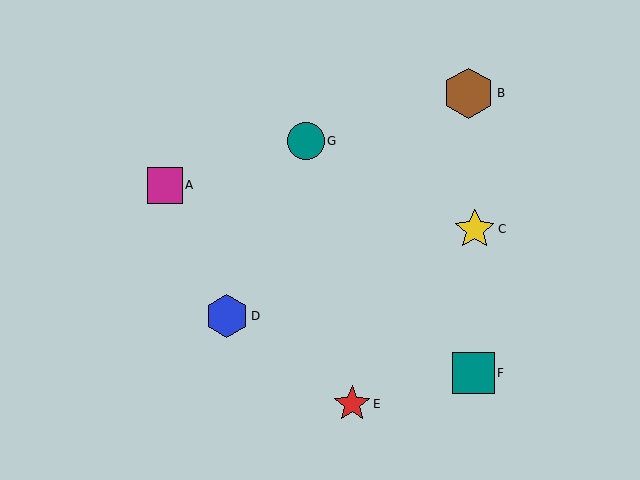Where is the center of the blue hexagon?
The center of the blue hexagon is at (227, 316).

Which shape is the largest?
The brown hexagon (labeled B) is the largest.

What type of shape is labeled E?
Shape E is a red star.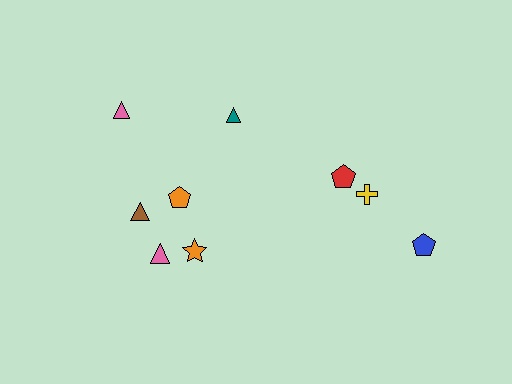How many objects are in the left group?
There are 6 objects.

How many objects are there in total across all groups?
There are 9 objects.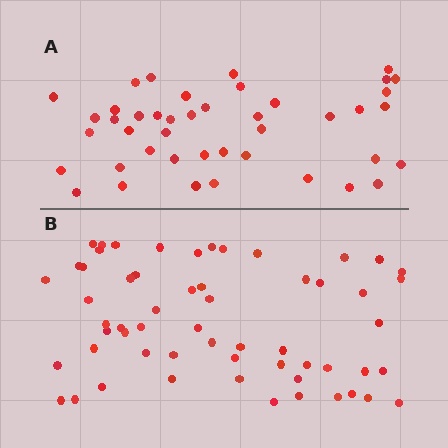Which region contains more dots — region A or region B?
Region B (the bottom region) has more dots.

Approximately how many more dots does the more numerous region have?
Region B has approximately 15 more dots than region A.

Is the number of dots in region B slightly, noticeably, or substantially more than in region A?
Region B has noticeably more, but not dramatically so. The ratio is roughly 1.3 to 1.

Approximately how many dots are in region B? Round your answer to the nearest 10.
About 60 dots. (The exact count is 58, which rounds to 60.)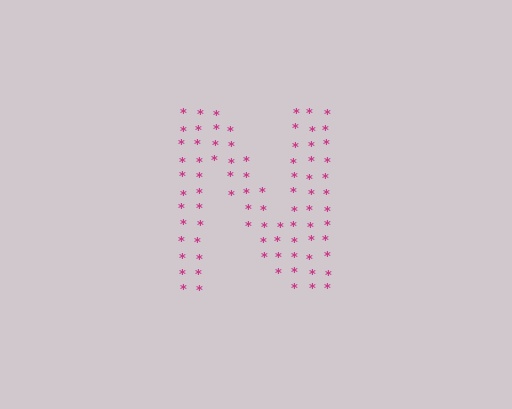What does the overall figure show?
The overall figure shows the letter N.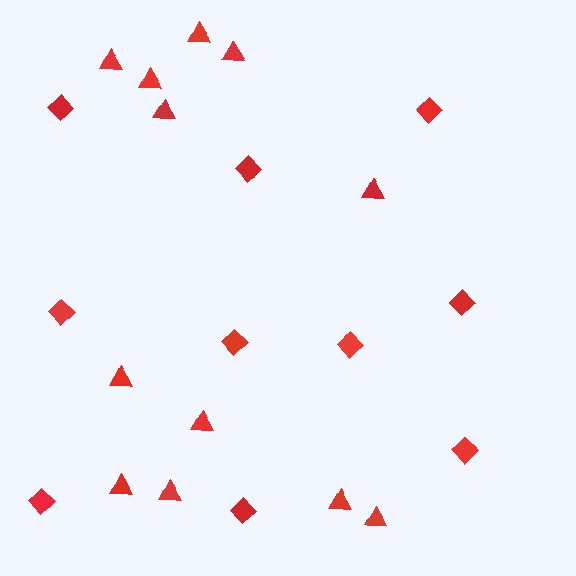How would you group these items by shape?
There are 2 groups: one group of diamonds (10) and one group of triangles (12).